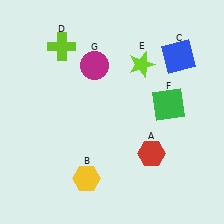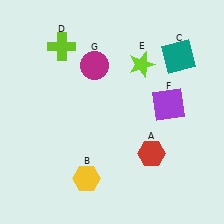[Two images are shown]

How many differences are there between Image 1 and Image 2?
There are 2 differences between the two images.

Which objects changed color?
C changed from blue to teal. F changed from green to purple.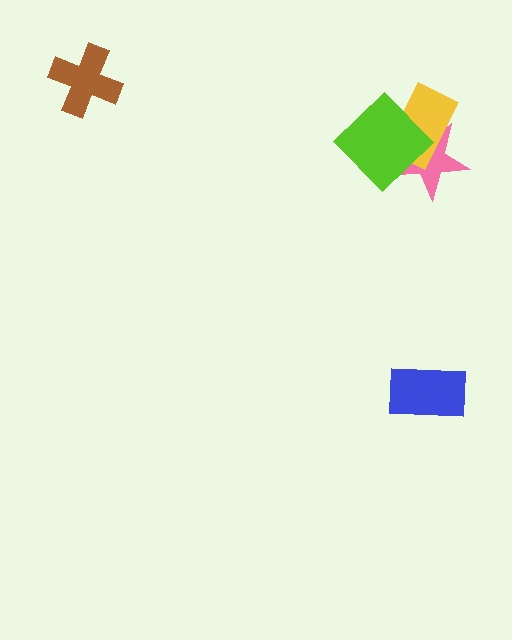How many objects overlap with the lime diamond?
2 objects overlap with the lime diamond.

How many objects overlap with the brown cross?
0 objects overlap with the brown cross.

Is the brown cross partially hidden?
No, no other shape covers it.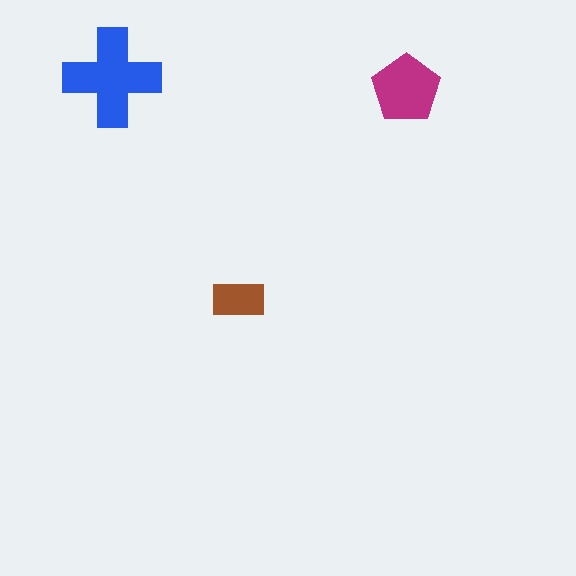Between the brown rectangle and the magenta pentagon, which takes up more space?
The magenta pentagon.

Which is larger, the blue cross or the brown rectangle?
The blue cross.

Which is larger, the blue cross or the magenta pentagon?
The blue cross.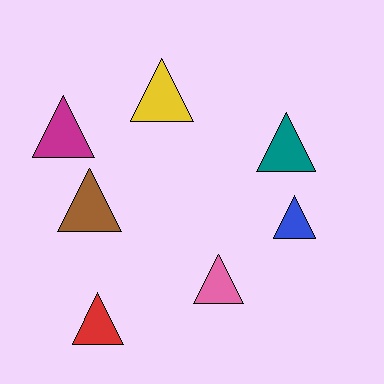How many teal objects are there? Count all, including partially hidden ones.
There is 1 teal object.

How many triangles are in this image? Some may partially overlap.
There are 7 triangles.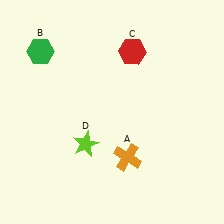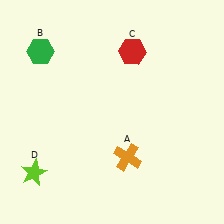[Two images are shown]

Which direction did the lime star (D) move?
The lime star (D) moved left.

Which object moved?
The lime star (D) moved left.